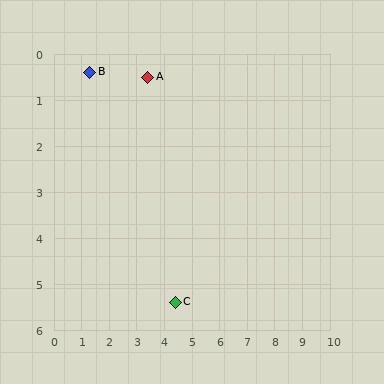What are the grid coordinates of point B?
Point B is at approximately (1.3, 0.4).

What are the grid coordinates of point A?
Point A is at approximately (3.4, 0.5).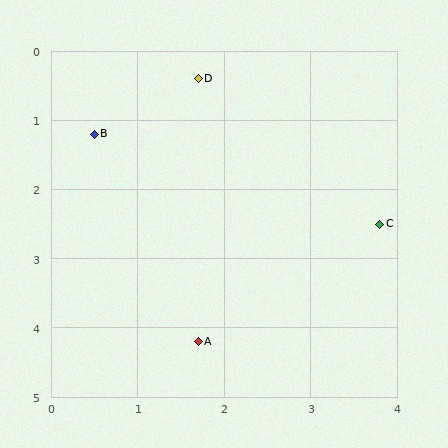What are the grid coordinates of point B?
Point B is at approximately (0.5, 1.2).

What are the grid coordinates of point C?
Point C is at approximately (3.8, 2.5).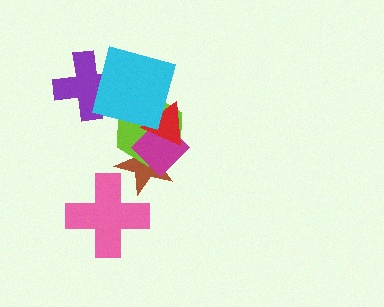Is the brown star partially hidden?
Yes, it is partially covered by another shape.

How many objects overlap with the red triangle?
4 objects overlap with the red triangle.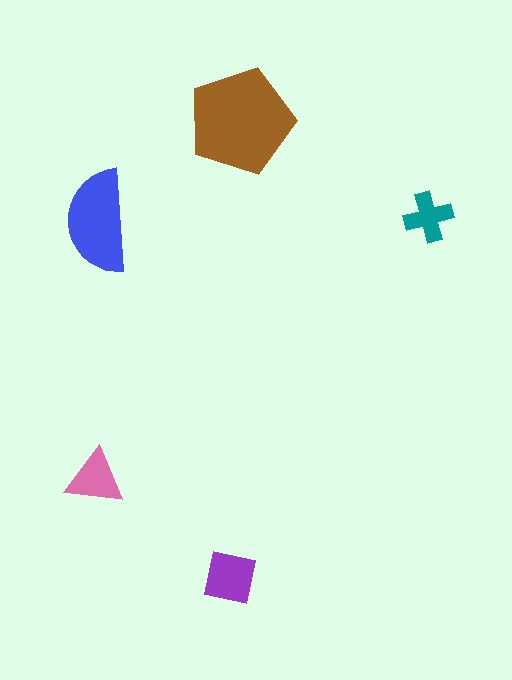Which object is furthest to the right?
The teal cross is rightmost.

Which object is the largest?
The brown pentagon.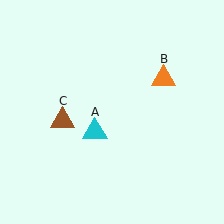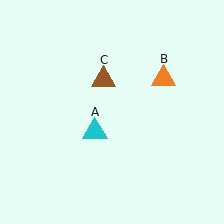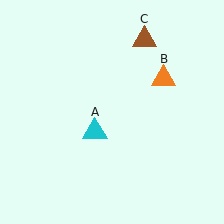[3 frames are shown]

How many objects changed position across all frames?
1 object changed position: brown triangle (object C).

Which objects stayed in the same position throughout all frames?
Cyan triangle (object A) and orange triangle (object B) remained stationary.